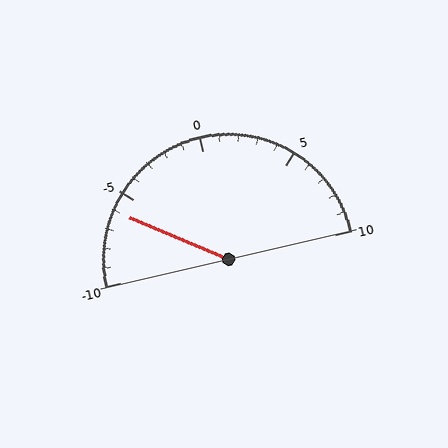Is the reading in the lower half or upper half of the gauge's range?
The reading is in the lower half of the range (-10 to 10).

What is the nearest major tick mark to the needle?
The nearest major tick mark is -5.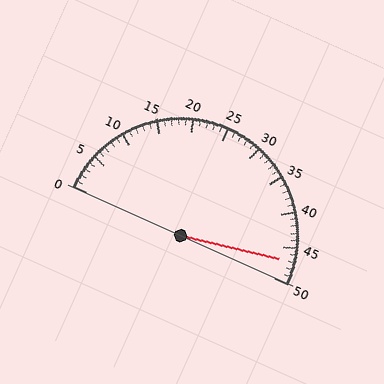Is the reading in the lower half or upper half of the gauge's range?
The reading is in the upper half of the range (0 to 50).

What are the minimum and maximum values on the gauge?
The gauge ranges from 0 to 50.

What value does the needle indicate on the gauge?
The needle indicates approximately 47.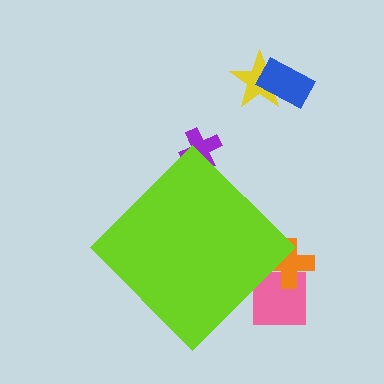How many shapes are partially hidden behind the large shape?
3 shapes are partially hidden.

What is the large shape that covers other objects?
A lime diamond.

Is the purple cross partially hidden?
Yes, the purple cross is partially hidden behind the lime diamond.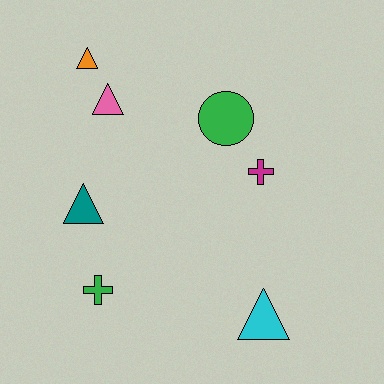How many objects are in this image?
There are 7 objects.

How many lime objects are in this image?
There are no lime objects.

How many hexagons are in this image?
There are no hexagons.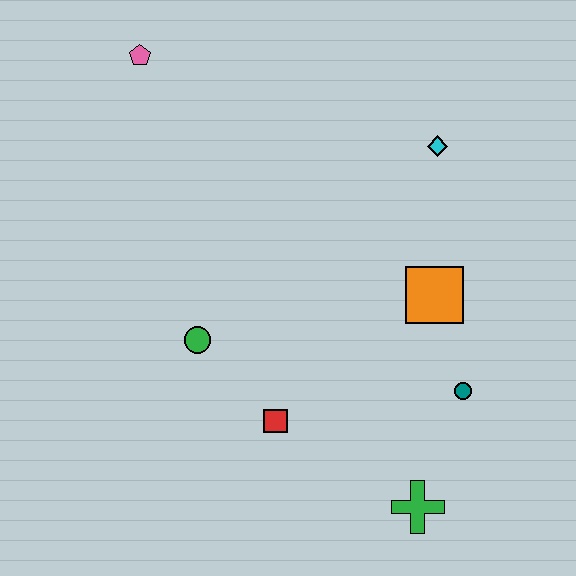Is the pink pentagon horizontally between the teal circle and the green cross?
No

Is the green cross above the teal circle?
No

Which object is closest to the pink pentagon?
The green circle is closest to the pink pentagon.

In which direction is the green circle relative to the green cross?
The green circle is to the left of the green cross.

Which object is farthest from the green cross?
The pink pentagon is farthest from the green cross.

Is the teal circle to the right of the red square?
Yes